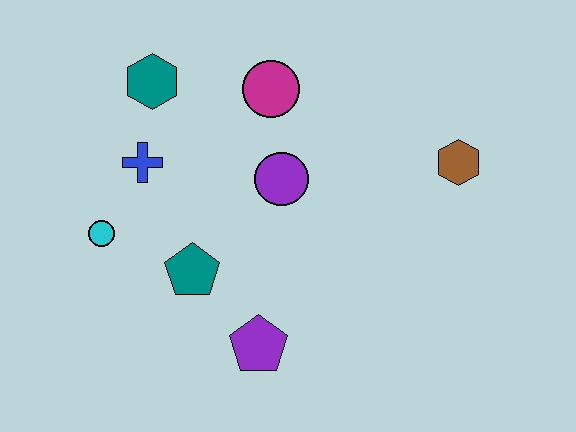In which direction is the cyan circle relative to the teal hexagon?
The cyan circle is below the teal hexagon.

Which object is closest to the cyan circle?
The blue cross is closest to the cyan circle.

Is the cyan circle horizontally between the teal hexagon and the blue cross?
No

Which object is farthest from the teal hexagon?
The brown hexagon is farthest from the teal hexagon.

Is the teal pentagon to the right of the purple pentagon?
No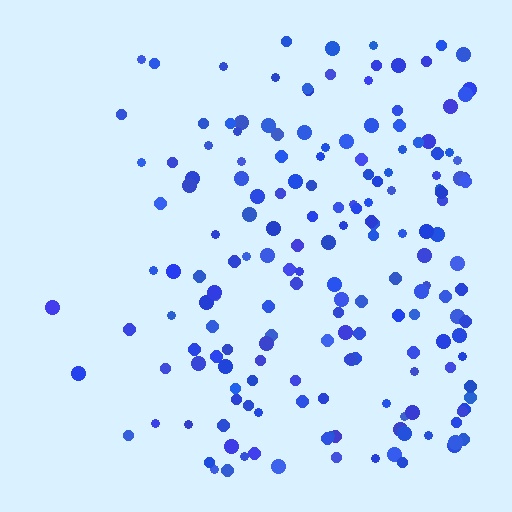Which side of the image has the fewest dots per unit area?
The left.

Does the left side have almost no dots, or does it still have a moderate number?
Still a moderate number, just noticeably fewer than the right.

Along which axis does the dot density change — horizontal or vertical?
Horizontal.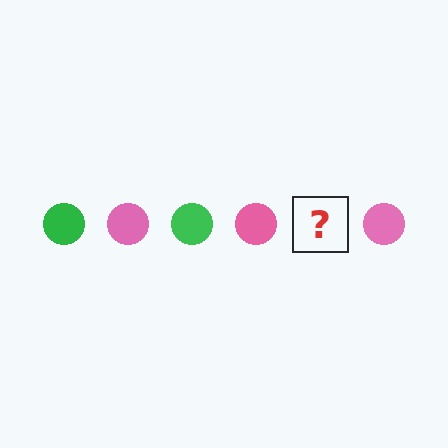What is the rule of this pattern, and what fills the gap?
The rule is that the pattern cycles through green, pink circles. The gap should be filled with a green circle.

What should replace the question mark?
The question mark should be replaced with a green circle.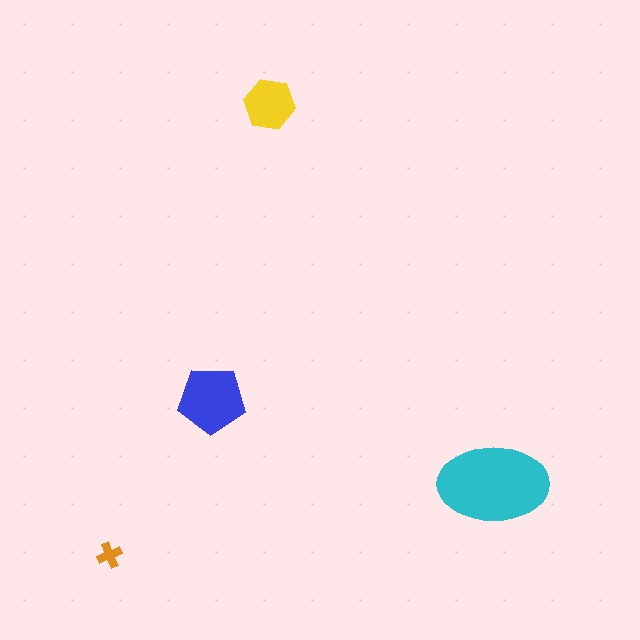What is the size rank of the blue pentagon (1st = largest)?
2nd.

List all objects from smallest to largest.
The orange cross, the yellow hexagon, the blue pentagon, the cyan ellipse.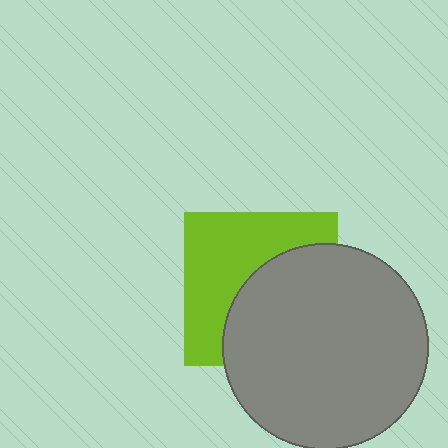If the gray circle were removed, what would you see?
You would see the complete lime square.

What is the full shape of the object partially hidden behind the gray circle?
The partially hidden object is a lime square.